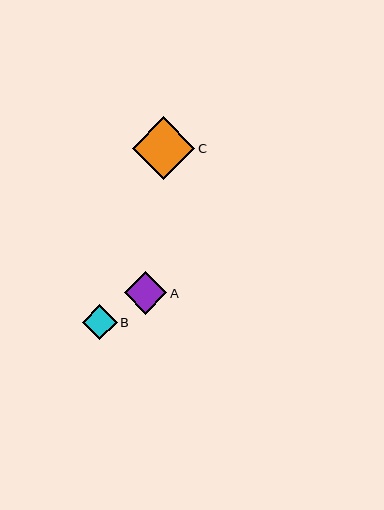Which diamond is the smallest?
Diamond B is the smallest with a size of approximately 35 pixels.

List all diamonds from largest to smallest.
From largest to smallest: C, A, B.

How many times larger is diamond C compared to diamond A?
Diamond C is approximately 1.5 times the size of diamond A.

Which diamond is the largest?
Diamond C is the largest with a size of approximately 62 pixels.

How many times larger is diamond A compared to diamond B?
Diamond A is approximately 1.2 times the size of diamond B.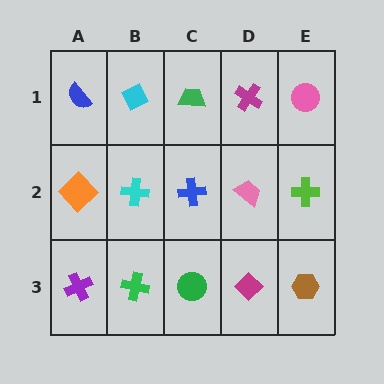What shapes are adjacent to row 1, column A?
An orange diamond (row 2, column A), a cyan diamond (row 1, column B).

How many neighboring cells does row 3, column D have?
3.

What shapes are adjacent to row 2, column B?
A cyan diamond (row 1, column B), a green cross (row 3, column B), an orange diamond (row 2, column A), a blue cross (row 2, column C).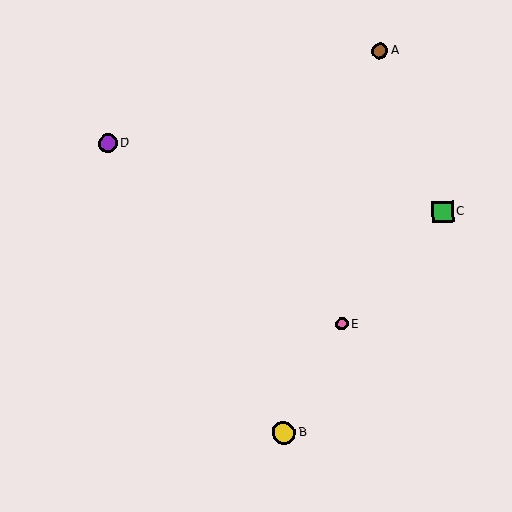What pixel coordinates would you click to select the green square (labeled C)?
Click at (443, 212) to select the green square C.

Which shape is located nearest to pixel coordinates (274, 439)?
The yellow circle (labeled B) at (284, 433) is nearest to that location.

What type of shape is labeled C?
Shape C is a green square.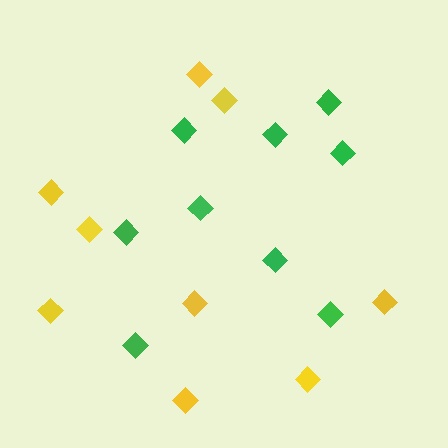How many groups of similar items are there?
There are 2 groups: one group of green diamonds (9) and one group of yellow diamonds (9).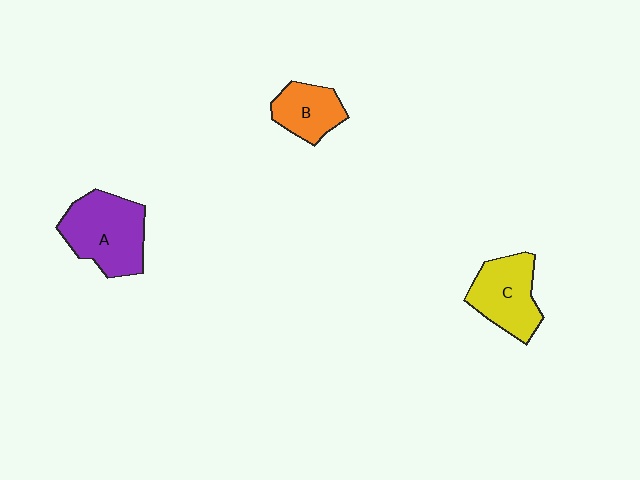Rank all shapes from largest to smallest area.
From largest to smallest: A (purple), C (yellow), B (orange).